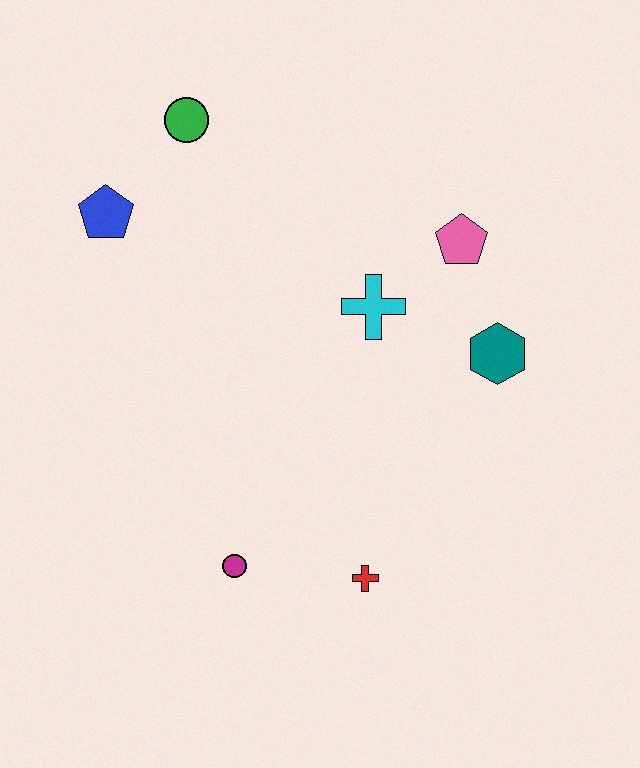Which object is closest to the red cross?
The magenta circle is closest to the red cross.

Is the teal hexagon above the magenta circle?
Yes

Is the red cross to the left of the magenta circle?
No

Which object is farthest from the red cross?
The green circle is farthest from the red cross.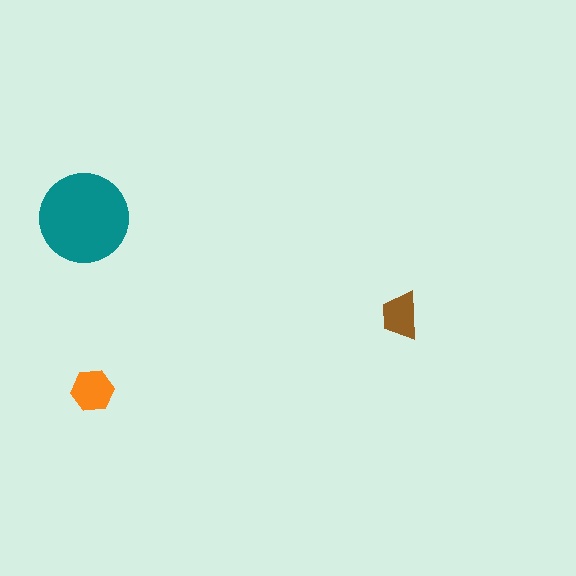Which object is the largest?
The teal circle.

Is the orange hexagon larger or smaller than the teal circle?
Smaller.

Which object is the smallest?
The brown trapezoid.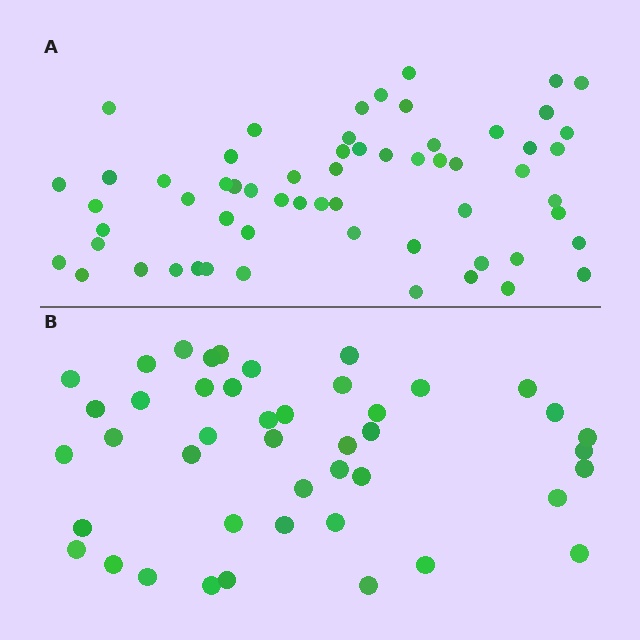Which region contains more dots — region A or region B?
Region A (the top region) has more dots.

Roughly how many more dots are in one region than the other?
Region A has approximately 15 more dots than region B.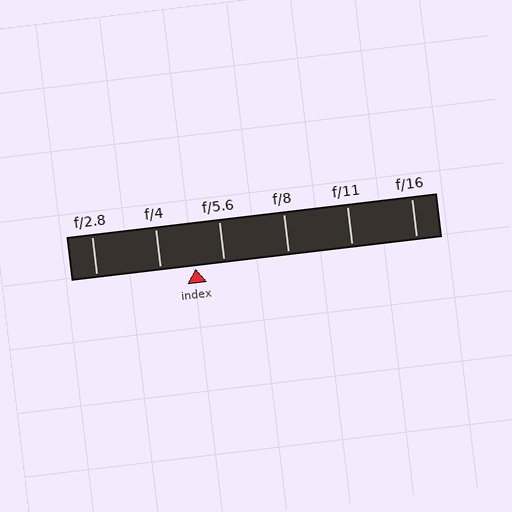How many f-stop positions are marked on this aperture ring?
There are 6 f-stop positions marked.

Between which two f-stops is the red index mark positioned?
The index mark is between f/4 and f/5.6.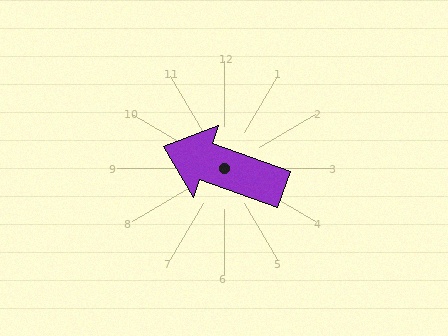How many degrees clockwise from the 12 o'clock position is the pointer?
Approximately 290 degrees.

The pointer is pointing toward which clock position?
Roughly 10 o'clock.